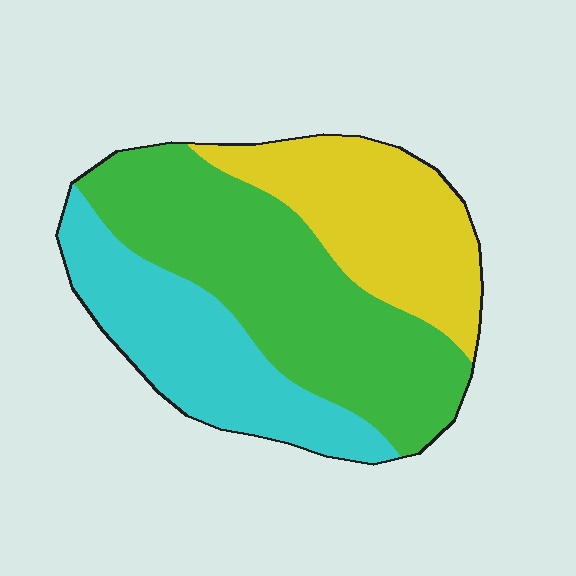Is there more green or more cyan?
Green.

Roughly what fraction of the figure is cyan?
Cyan covers roughly 30% of the figure.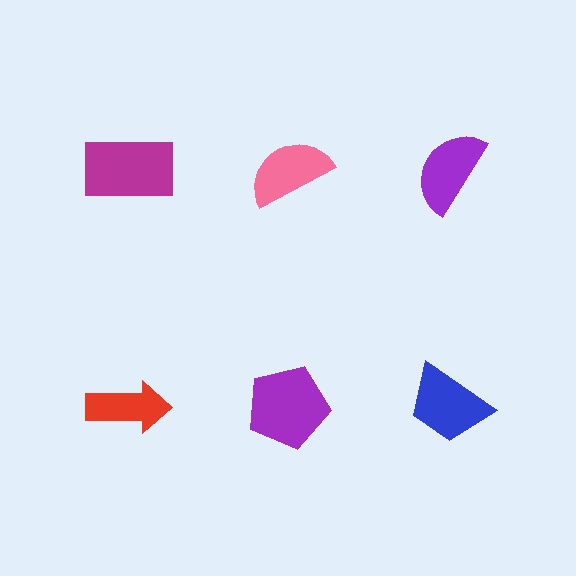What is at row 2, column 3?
A blue trapezoid.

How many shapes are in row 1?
3 shapes.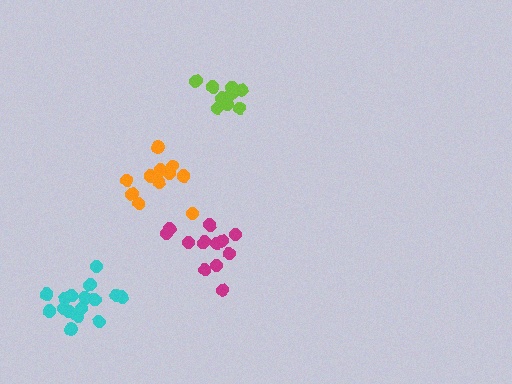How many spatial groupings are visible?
There are 4 spatial groupings.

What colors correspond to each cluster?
The clusters are colored: orange, magenta, lime, cyan.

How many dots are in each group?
Group 1: 11 dots, Group 2: 13 dots, Group 3: 10 dots, Group 4: 16 dots (50 total).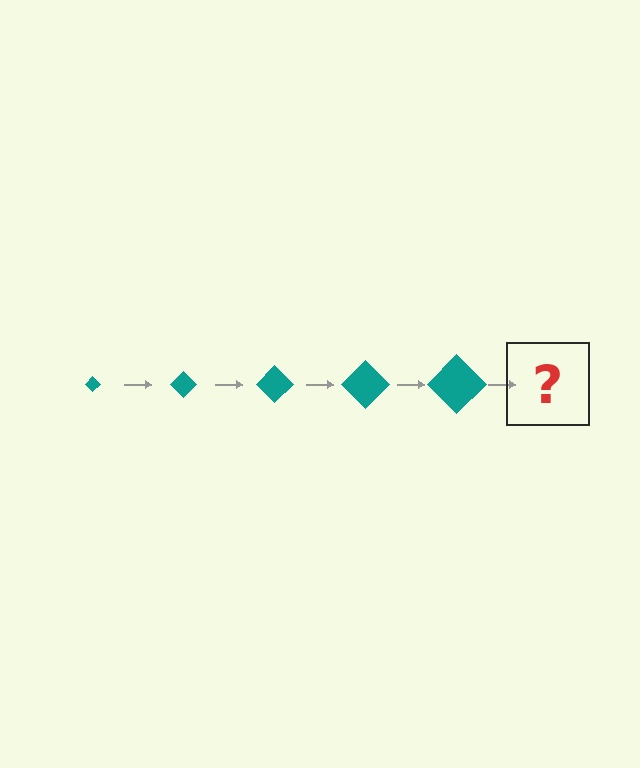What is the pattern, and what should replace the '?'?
The pattern is that the diamond gets progressively larger each step. The '?' should be a teal diamond, larger than the previous one.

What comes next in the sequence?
The next element should be a teal diamond, larger than the previous one.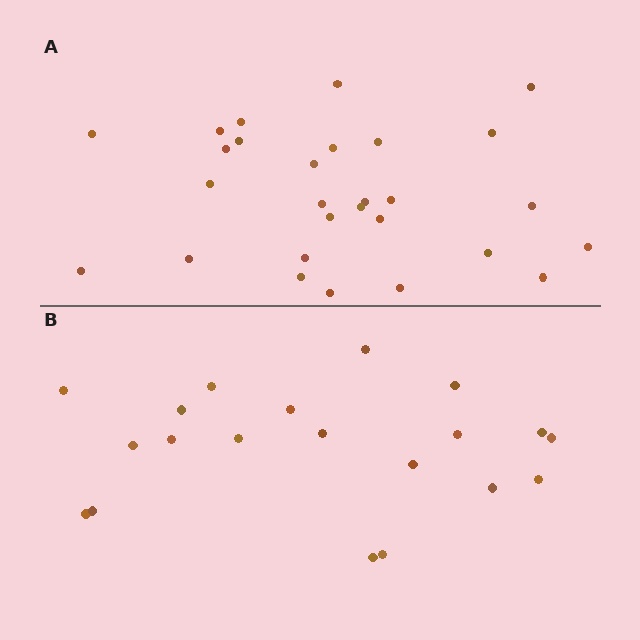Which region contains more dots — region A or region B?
Region A (the top region) has more dots.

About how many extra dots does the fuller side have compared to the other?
Region A has roughly 8 or so more dots than region B.